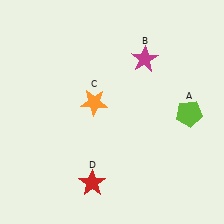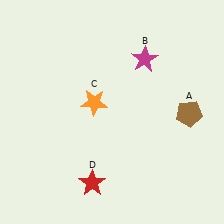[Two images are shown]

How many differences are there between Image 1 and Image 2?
There is 1 difference between the two images.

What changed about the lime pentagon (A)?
In Image 1, A is lime. In Image 2, it changed to brown.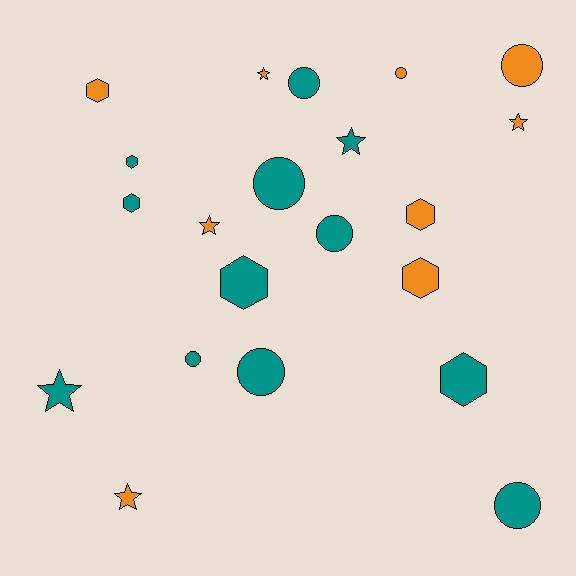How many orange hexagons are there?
There are 3 orange hexagons.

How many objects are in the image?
There are 21 objects.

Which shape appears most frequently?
Circle, with 8 objects.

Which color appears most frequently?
Teal, with 12 objects.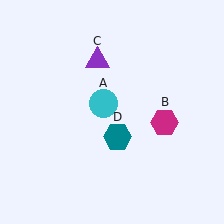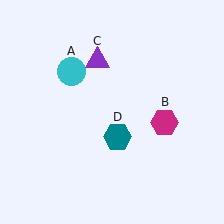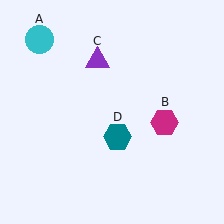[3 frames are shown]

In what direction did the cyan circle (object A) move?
The cyan circle (object A) moved up and to the left.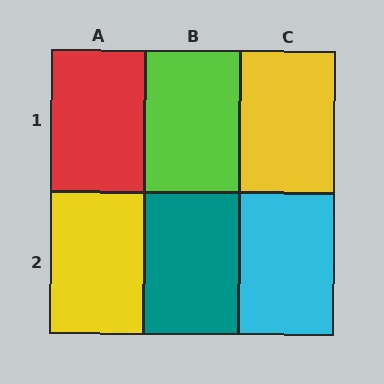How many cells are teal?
1 cell is teal.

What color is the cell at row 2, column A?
Yellow.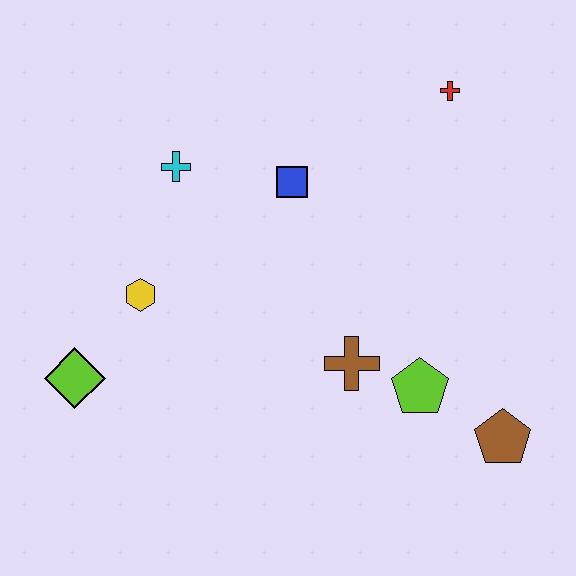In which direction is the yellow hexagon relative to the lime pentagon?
The yellow hexagon is to the left of the lime pentagon.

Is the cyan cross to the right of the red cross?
No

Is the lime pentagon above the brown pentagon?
Yes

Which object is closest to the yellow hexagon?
The lime diamond is closest to the yellow hexagon.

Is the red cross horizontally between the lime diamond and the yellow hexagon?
No